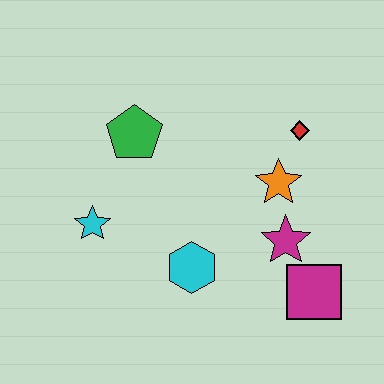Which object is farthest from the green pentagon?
The magenta square is farthest from the green pentagon.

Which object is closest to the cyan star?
The green pentagon is closest to the cyan star.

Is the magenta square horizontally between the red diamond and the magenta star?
No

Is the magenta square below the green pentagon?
Yes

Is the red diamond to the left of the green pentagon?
No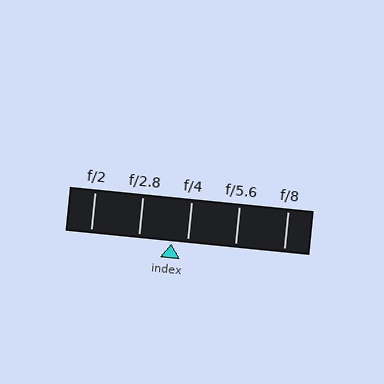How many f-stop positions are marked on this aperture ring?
There are 5 f-stop positions marked.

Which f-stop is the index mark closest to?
The index mark is closest to f/4.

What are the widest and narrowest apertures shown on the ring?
The widest aperture shown is f/2 and the narrowest is f/8.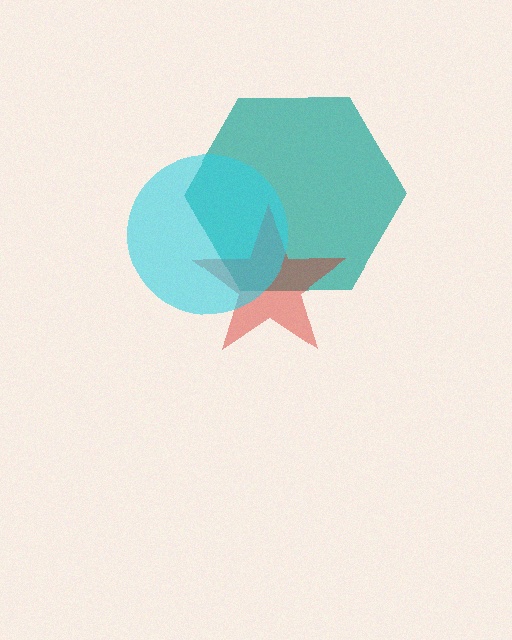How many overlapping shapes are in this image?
There are 3 overlapping shapes in the image.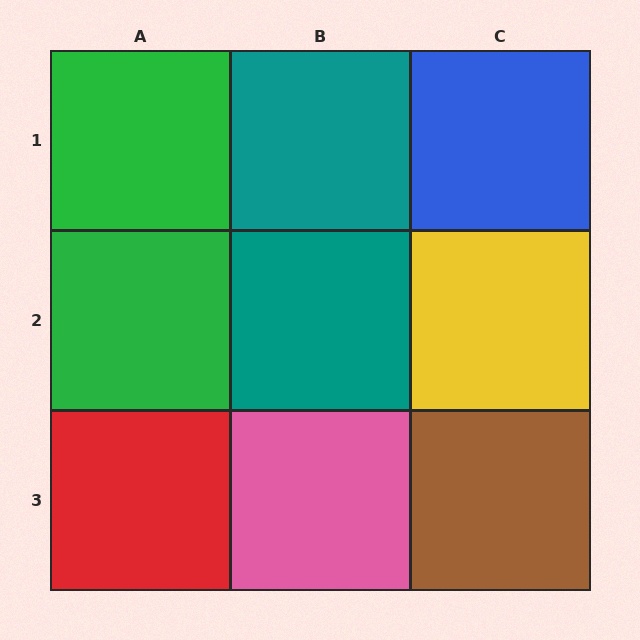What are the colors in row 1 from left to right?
Green, teal, blue.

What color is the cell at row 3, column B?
Pink.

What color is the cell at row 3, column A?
Red.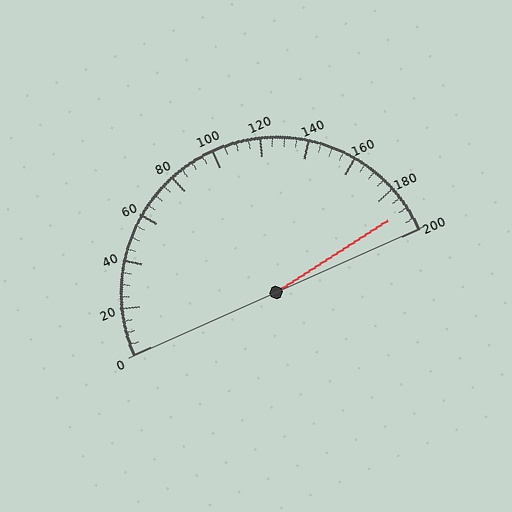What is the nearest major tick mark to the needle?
The nearest major tick mark is 200.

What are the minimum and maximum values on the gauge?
The gauge ranges from 0 to 200.